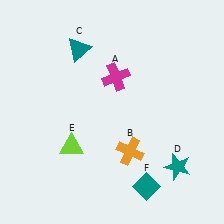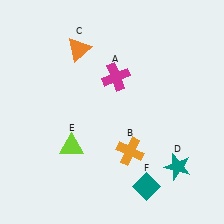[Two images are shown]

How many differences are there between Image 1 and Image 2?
There is 1 difference between the two images.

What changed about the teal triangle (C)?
In Image 1, C is teal. In Image 2, it changed to orange.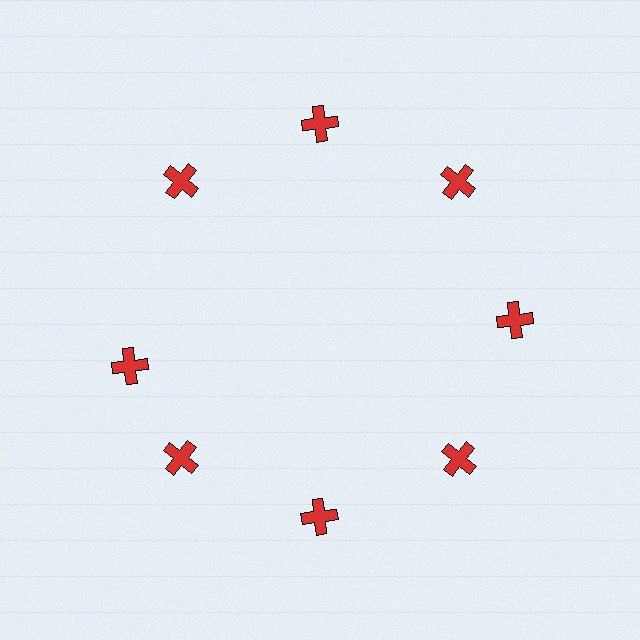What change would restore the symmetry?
The symmetry would be restored by rotating it back into even spacing with its neighbors so that all 8 crosses sit at equal angles and equal distance from the center.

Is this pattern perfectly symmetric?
No. The 8 red crosses are arranged in a ring, but one element near the 9 o'clock position is rotated out of alignment along the ring, breaking the 8-fold rotational symmetry.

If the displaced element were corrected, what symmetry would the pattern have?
It would have 8-fold rotational symmetry — the pattern would map onto itself every 45 degrees.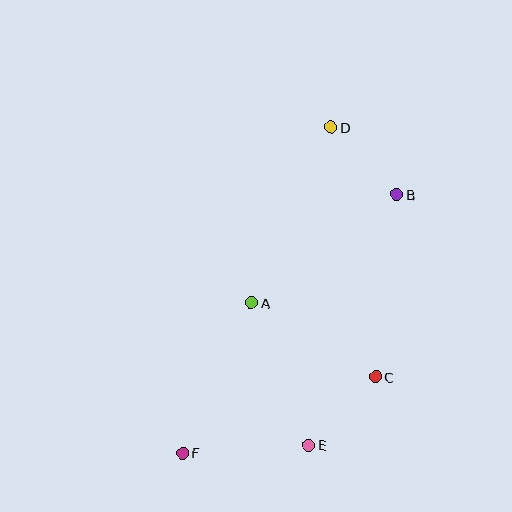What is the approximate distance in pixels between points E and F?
The distance between E and F is approximately 126 pixels.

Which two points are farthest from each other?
Points D and F are farthest from each other.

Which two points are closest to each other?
Points B and D are closest to each other.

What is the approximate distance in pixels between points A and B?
The distance between A and B is approximately 181 pixels.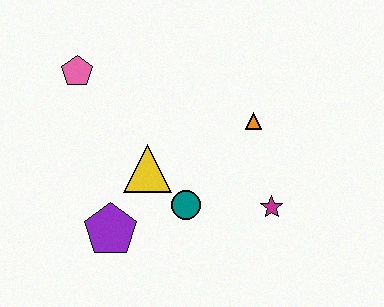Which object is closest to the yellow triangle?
The teal circle is closest to the yellow triangle.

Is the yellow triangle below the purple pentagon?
No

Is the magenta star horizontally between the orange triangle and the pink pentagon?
No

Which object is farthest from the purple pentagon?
The orange triangle is farthest from the purple pentagon.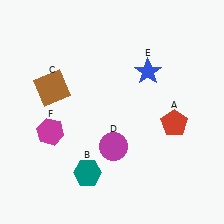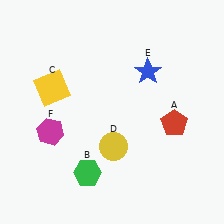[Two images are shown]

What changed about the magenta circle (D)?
In Image 1, D is magenta. In Image 2, it changed to yellow.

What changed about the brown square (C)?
In Image 1, C is brown. In Image 2, it changed to yellow.